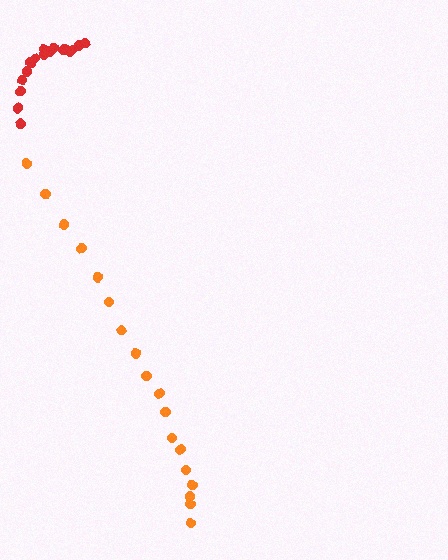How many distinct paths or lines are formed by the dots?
There are 2 distinct paths.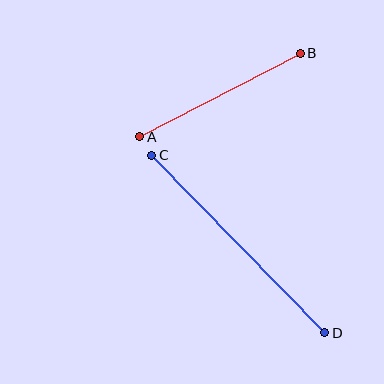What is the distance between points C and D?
The distance is approximately 248 pixels.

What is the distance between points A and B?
The distance is approximately 181 pixels.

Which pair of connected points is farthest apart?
Points C and D are farthest apart.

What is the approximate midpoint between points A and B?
The midpoint is at approximately (220, 95) pixels.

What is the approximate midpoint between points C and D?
The midpoint is at approximately (238, 244) pixels.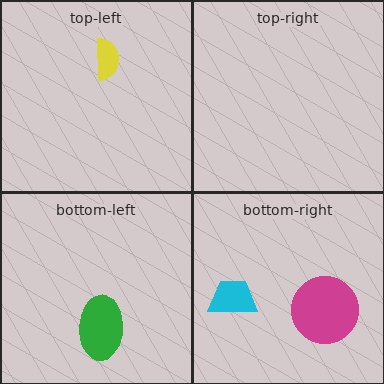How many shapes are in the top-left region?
1.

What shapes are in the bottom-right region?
The magenta circle, the cyan trapezoid.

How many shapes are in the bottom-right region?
2.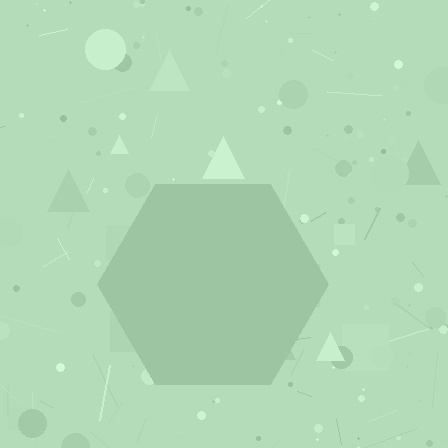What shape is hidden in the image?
A hexagon is hidden in the image.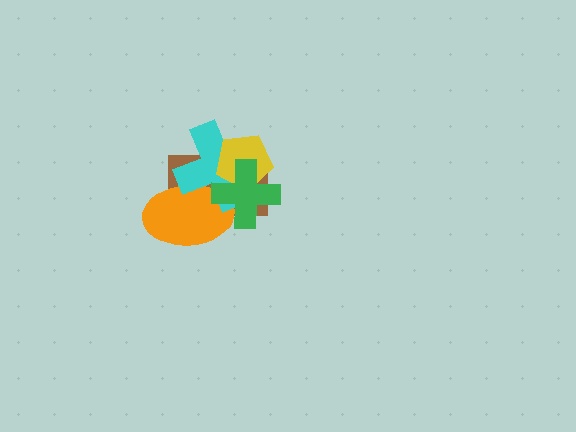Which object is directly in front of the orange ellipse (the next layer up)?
The cyan cross is directly in front of the orange ellipse.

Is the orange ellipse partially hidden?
Yes, it is partially covered by another shape.